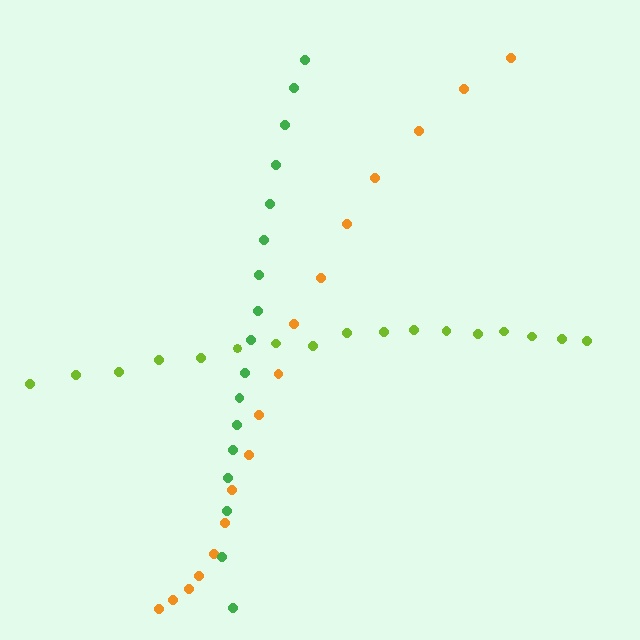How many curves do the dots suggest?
There are 3 distinct paths.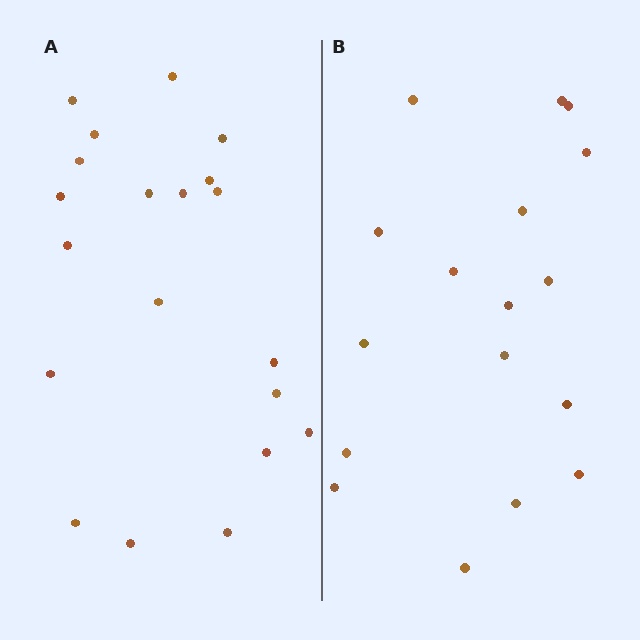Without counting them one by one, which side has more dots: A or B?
Region A (the left region) has more dots.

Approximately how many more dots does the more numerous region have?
Region A has just a few more — roughly 2 or 3 more dots than region B.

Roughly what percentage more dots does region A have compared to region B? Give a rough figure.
About 20% more.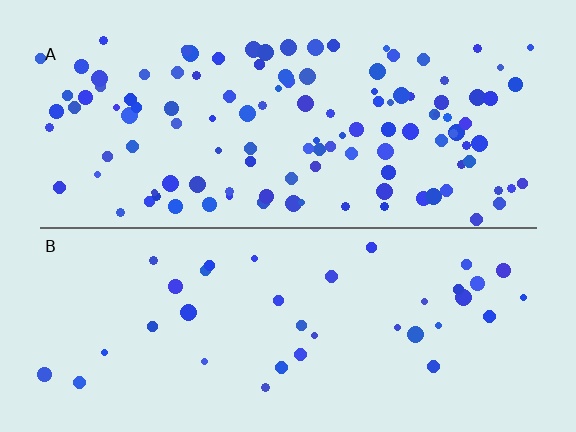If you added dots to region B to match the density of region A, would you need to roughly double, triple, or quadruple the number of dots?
Approximately triple.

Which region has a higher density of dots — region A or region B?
A (the top).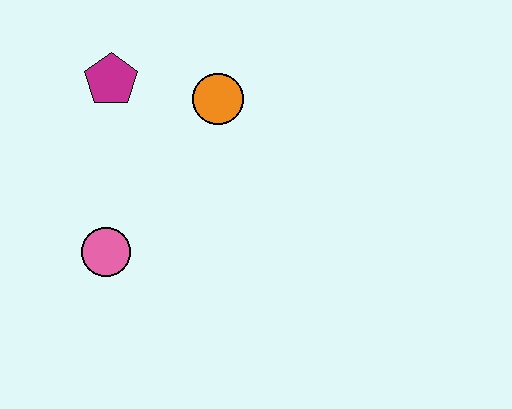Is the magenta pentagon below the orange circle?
No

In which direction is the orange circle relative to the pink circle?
The orange circle is above the pink circle.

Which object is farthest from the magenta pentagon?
The pink circle is farthest from the magenta pentagon.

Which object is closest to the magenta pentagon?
The orange circle is closest to the magenta pentagon.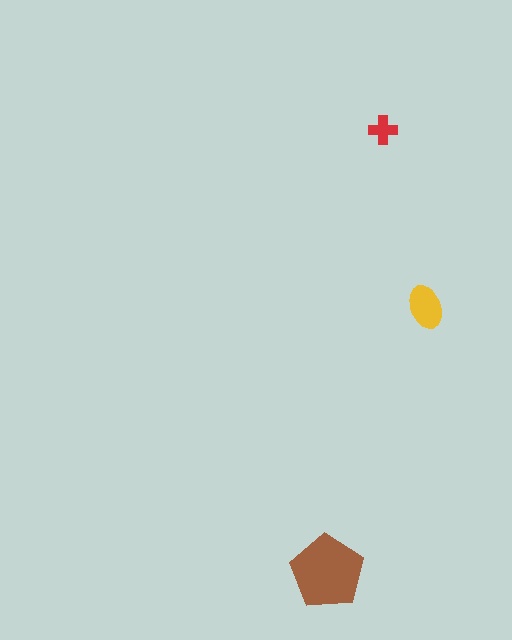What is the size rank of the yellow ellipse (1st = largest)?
2nd.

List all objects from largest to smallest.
The brown pentagon, the yellow ellipse, the red cross.